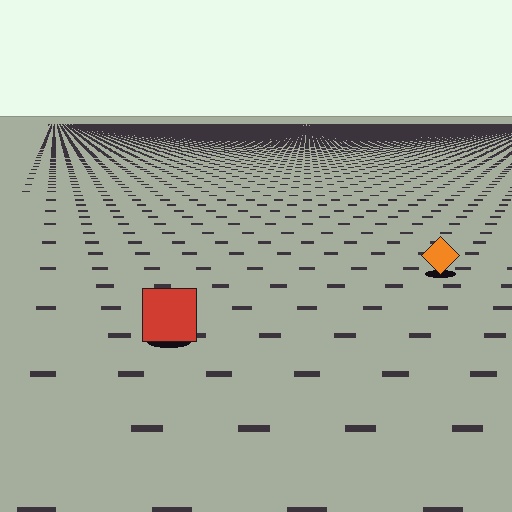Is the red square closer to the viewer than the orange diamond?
Yes. The red square is closer — you can tell from the texture gradient: the ground texture is coarser near it.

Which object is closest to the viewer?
The red square is closest. The texture marks near it are larger and more spread out.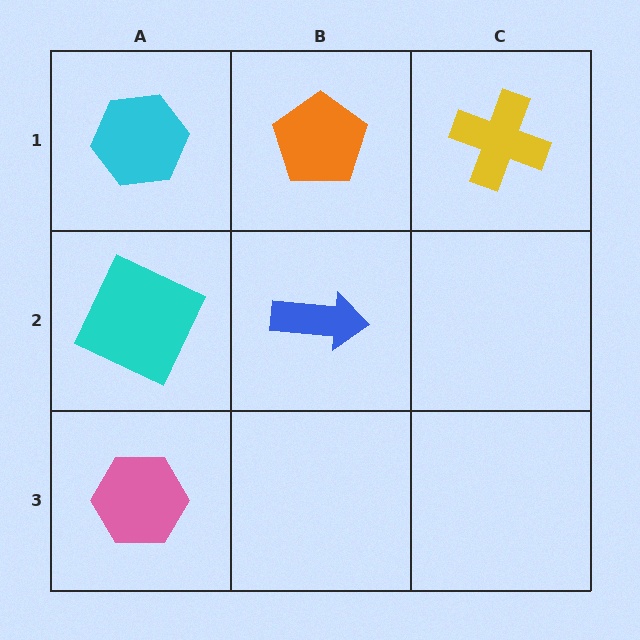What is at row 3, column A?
A pink hexagon.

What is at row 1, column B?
An orange pentagon.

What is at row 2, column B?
A blue arrow.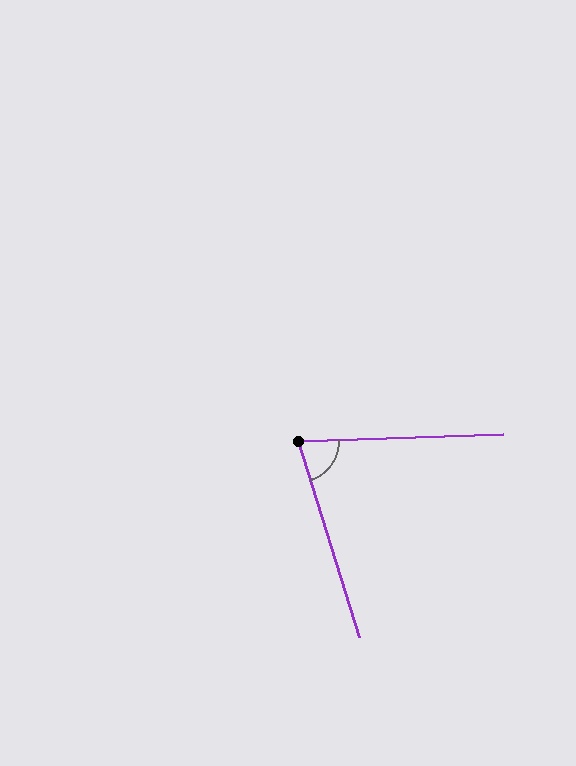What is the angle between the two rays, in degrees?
Approximately 75 degrees.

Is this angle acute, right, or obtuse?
It is acute.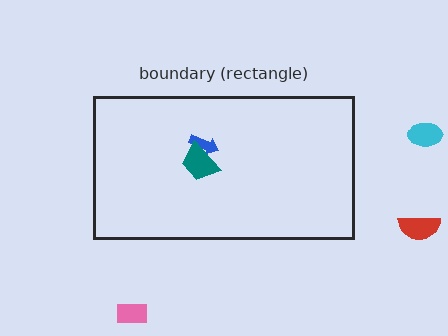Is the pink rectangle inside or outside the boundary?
Outside.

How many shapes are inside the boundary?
2 inside, 3 outside.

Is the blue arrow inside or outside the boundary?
Inside.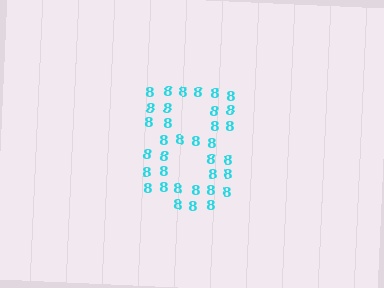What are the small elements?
The small elements are digit 8's.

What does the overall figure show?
The overall figure shows the digit 8.